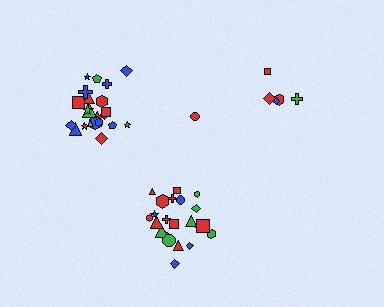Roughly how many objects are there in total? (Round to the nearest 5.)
Roughly 50 objects in total.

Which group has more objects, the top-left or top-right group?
The top-left group.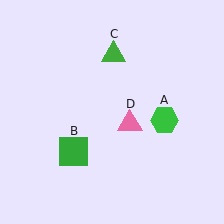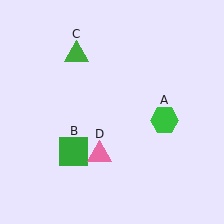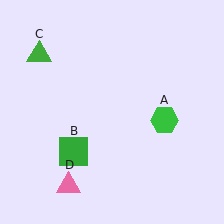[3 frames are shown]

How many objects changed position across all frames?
2 objects changed position: green triangle (object C), pink triangle (object D).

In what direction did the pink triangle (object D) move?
The pink triangle (object D) moved down and to the left.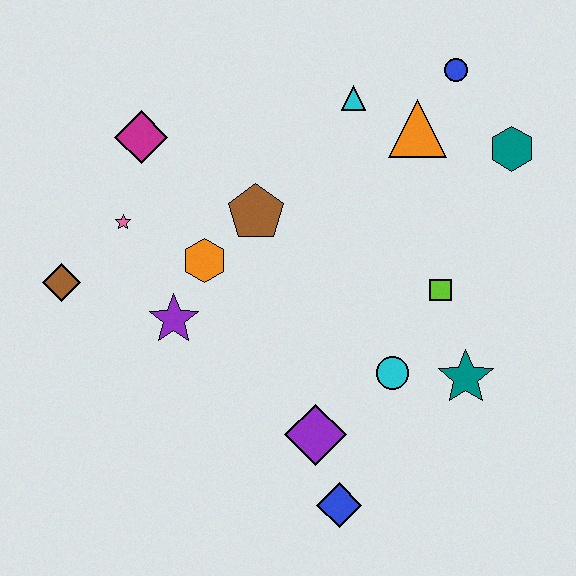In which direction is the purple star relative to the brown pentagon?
The purple star is below the brown pentagon.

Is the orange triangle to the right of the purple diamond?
Yes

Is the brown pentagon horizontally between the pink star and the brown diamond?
No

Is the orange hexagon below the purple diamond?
No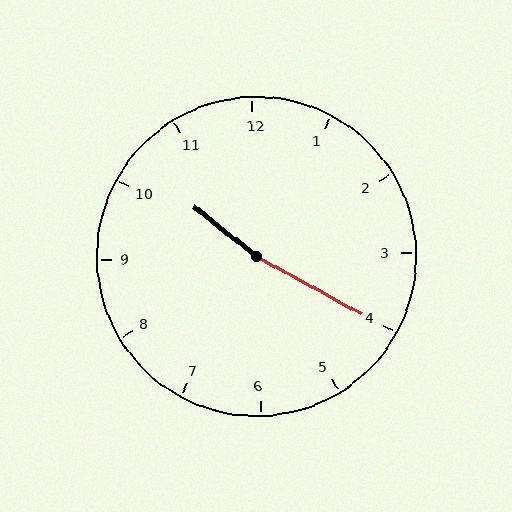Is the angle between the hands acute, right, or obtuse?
It is obtuse.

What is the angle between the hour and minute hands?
Approximately 170 degrees.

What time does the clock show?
10:20.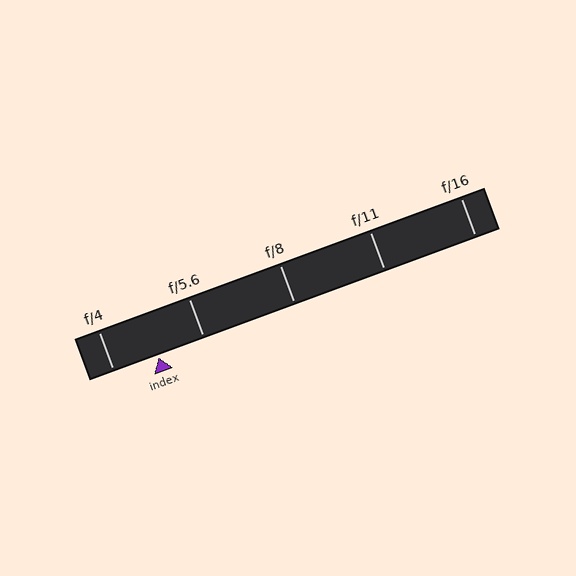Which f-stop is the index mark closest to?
The index mark is closest to f/4.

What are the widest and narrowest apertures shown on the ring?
The widest aperture shown is f/4 and the narrowest is f/16.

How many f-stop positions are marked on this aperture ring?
There are 5 f-stop positions marked.